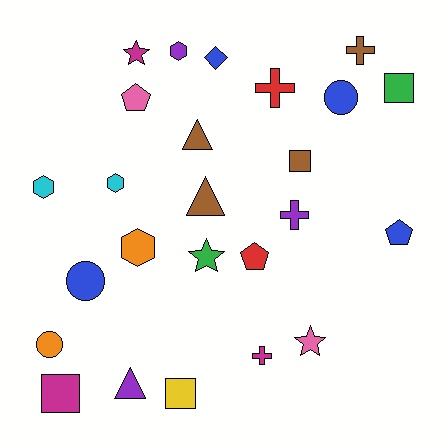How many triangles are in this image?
There are 3 triangles.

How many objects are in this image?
There are 25 objects.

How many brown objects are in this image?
There are 4 brown objects.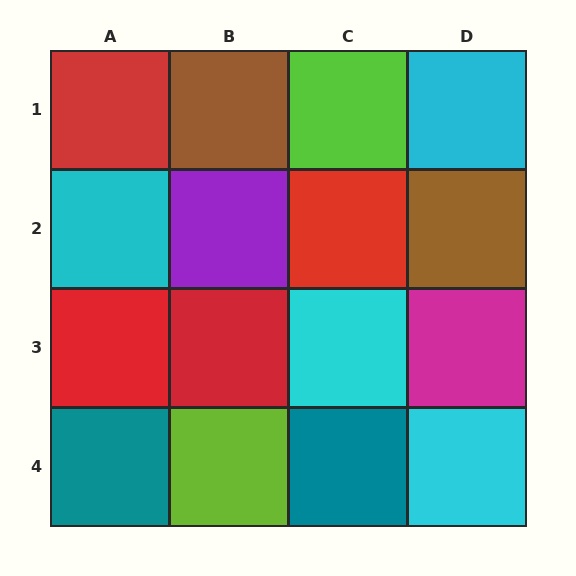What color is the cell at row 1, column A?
Red.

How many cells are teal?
2 cells are teal.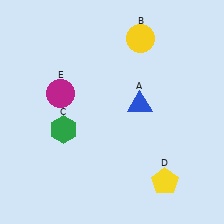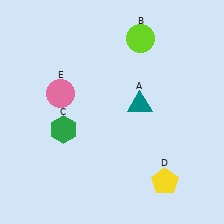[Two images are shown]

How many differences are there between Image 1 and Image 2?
There are 3 differences between the two images.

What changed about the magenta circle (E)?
In Image 1, E is magenta. In Image 2, it changed to pink.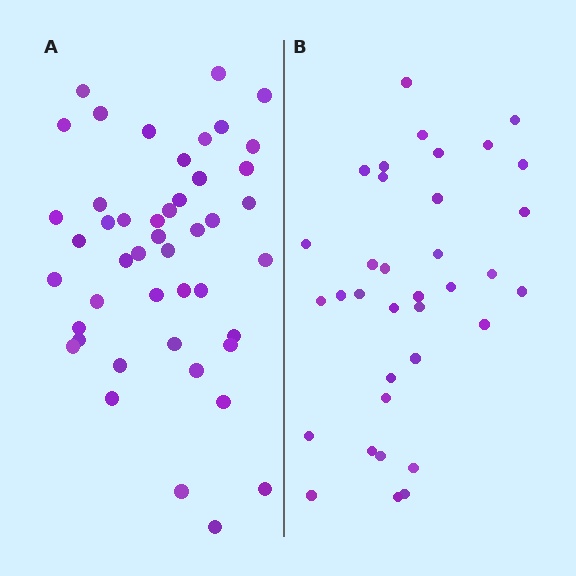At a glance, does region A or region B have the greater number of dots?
Region A (the left region) has more dots.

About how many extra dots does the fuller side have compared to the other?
Region A has roughly 12 or so more dots than region B.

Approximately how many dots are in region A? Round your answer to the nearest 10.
About 50 dots. (The exact count is 46, which rounds to 50.)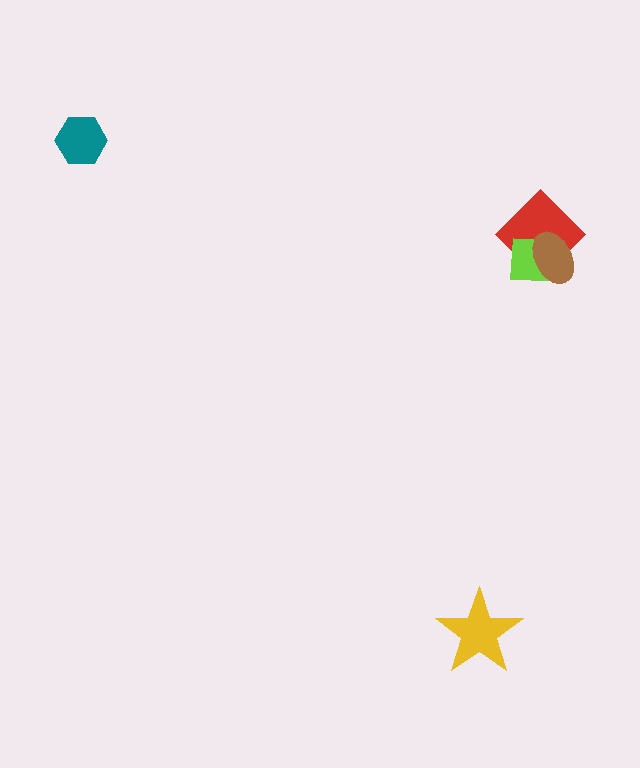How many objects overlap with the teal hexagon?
0 objects overlap with the teal hexagon.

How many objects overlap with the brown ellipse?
2 objects overlap with the brown ellipse.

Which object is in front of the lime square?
The brown ellipse is in front of the lime square.